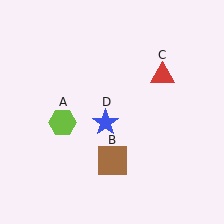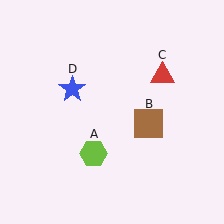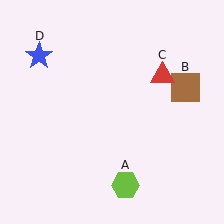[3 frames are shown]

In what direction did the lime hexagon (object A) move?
The lime hexagon (object A) moved down and to the right.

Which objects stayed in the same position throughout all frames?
Red triangle (object C) remained stationary.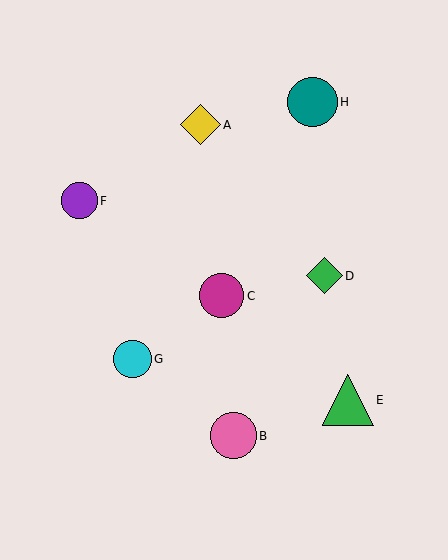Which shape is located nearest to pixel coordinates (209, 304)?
The magenta circle (labeled C) at (222, 296) is nearest to that location.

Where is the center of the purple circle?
The center of the purple circle is at (79, 201).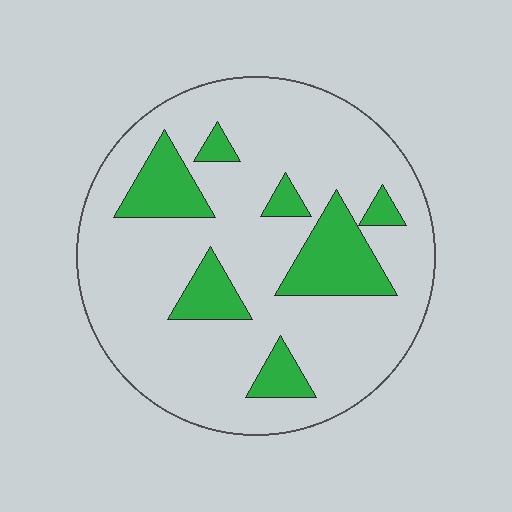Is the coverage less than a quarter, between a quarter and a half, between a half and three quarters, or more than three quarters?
Less than a quarter.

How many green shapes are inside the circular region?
7.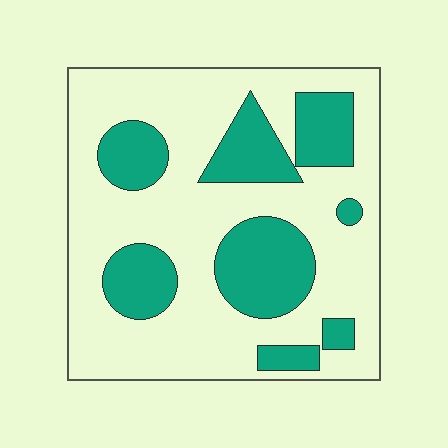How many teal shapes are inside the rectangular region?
8.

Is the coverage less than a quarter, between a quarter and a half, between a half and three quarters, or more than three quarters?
Between a quarter and a half.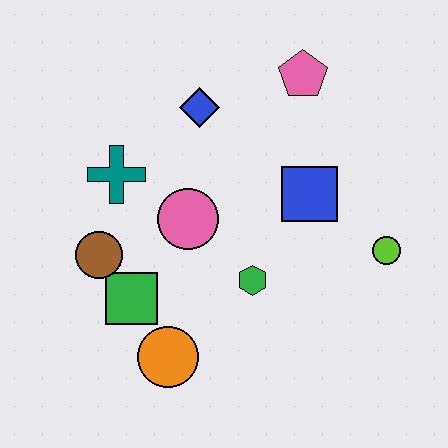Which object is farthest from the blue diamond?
The orange circle is farthest from the blue diamond.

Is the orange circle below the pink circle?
Yes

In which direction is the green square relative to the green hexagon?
The green square is to the left of the green hexagon.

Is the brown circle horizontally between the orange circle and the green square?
No